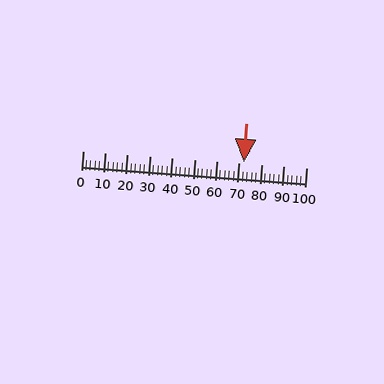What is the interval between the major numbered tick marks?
The major tick marks are spaced 10 units apart.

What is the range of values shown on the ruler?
The ruler shows values from 0 to 100.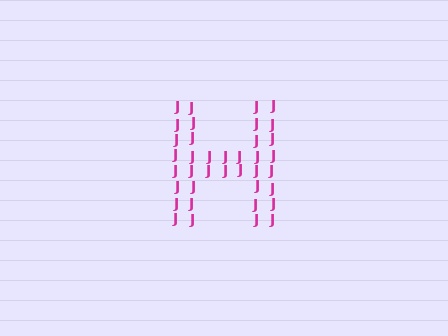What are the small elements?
The small elements are letter J's.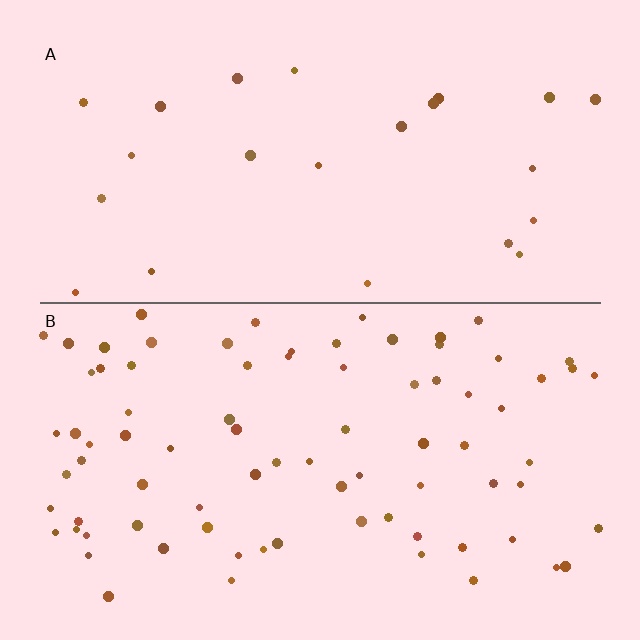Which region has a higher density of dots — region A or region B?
B (the bottom).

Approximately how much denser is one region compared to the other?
Approximately 3.4× — region B over region A.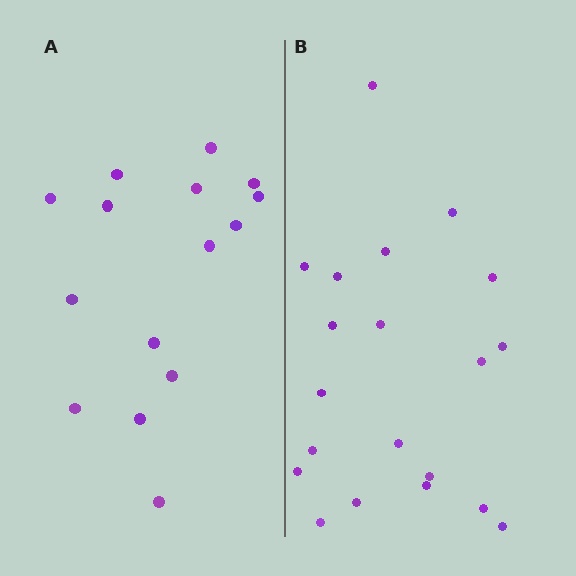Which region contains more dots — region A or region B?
Region B (the right region) has more dots.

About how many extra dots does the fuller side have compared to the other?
Region B has about 5 more dots than region A.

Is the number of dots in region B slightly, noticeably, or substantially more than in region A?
Region B has noticeably more, but not dramatically so. The ratio is roughly 1.3 to 1.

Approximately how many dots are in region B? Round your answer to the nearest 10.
About 20 dots.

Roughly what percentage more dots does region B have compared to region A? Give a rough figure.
About 35% more.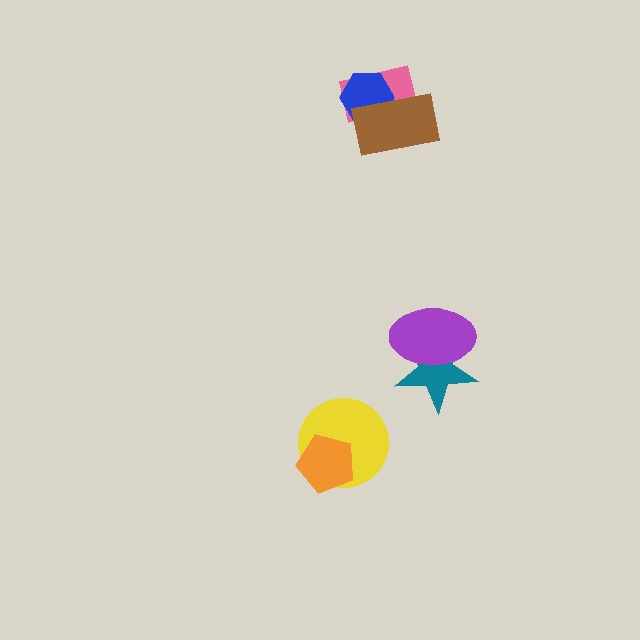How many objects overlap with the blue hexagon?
2 objects overlap with the blue hexagon.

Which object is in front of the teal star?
The purple ellipse is in front of the teal star.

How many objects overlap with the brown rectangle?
2 objects overlap with the brown rectangle.